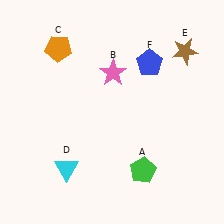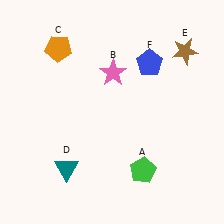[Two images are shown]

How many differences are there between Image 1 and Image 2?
There is 1 difference between the two images.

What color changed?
The triangle (D) changed from cyan in Image 1 to teal in Image 2.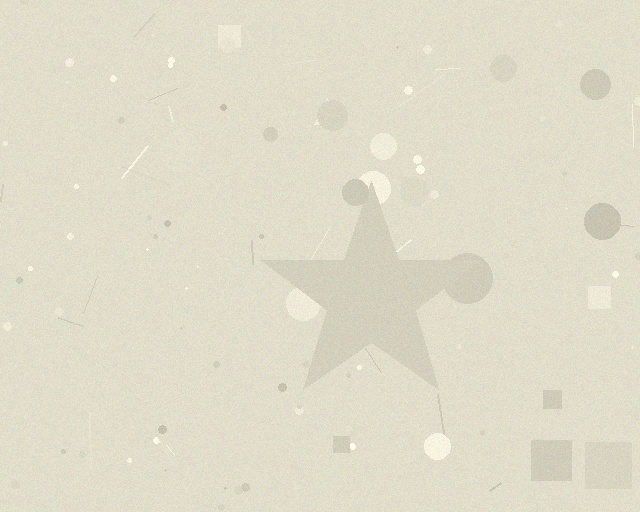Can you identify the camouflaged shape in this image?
The camouflaged shape is a star.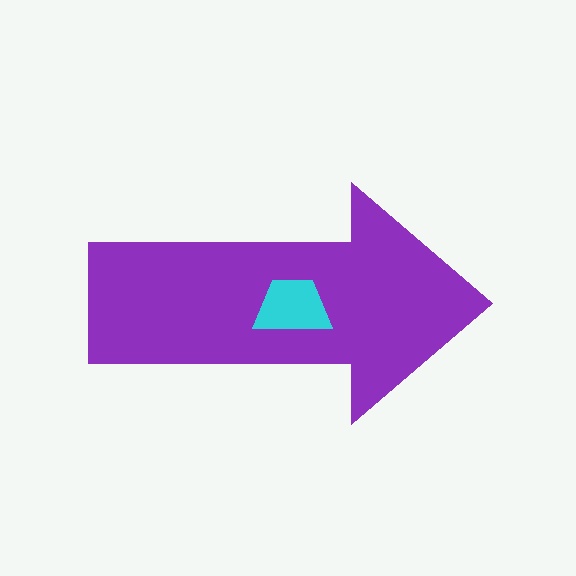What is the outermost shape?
The purple arrow.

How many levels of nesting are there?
2.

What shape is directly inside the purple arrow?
The cyan trapezoid.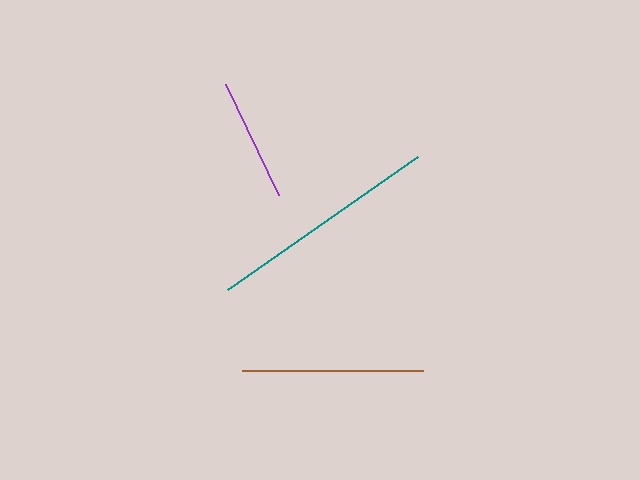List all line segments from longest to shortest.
From longest to shortest: teal, brown, purple.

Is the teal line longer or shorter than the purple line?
The teal line is longer than the purple line.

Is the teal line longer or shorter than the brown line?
The teal line is longer than the brown line.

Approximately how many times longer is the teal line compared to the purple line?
The teal line is approximately 1.9 times the length of the purple line.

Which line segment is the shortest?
The purple line is the shortest at approximately 123 pixels.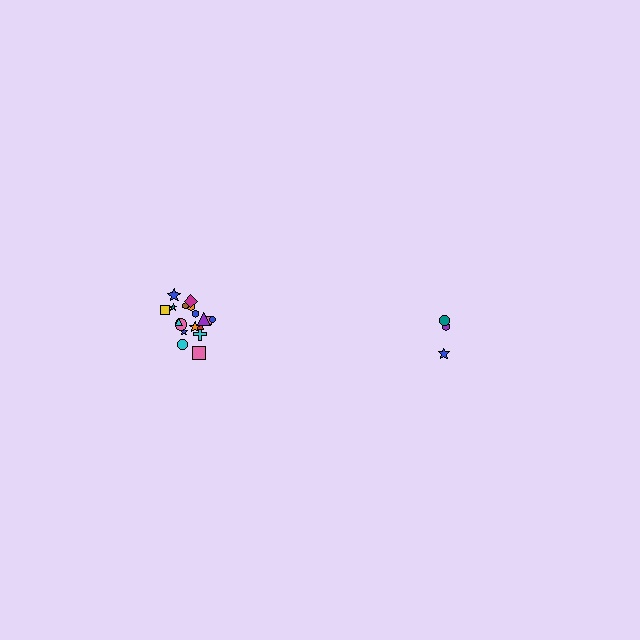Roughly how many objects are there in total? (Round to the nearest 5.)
Roughly 20 objects in total.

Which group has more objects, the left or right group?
The left group.